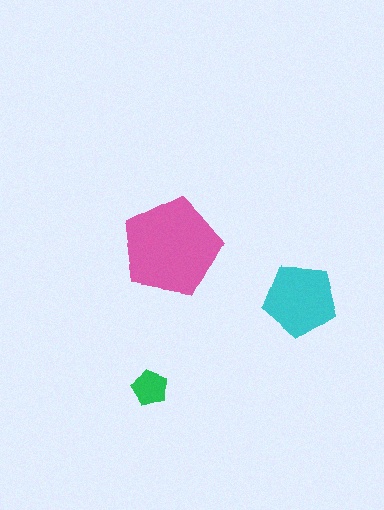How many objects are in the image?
There are 3 objects in the image.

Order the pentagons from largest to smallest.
the pink one, the cyan one, the green one.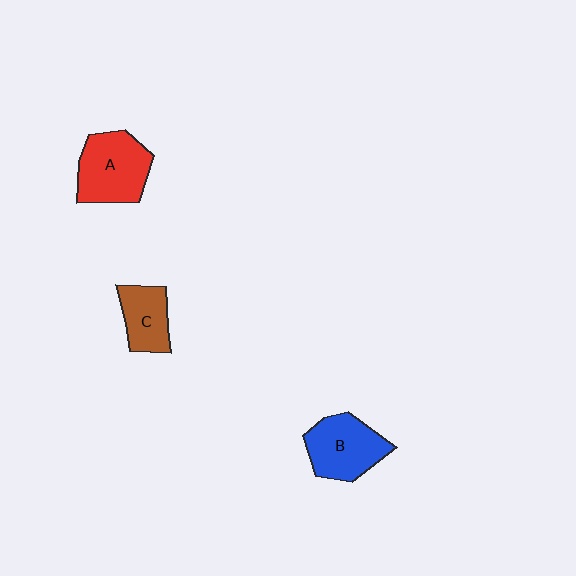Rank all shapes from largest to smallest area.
From largest to smallest: A (red), B (blue), C (brown).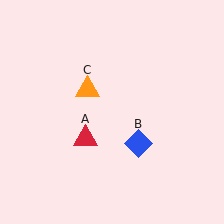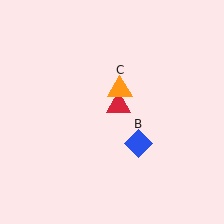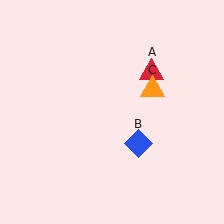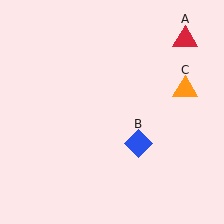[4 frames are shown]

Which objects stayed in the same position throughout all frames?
Blue diamond (object B) remained stationary.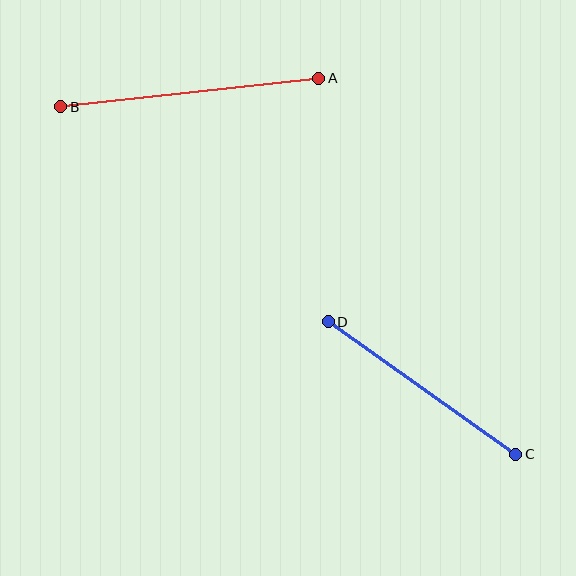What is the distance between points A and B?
The distance is approximately 259 pixels.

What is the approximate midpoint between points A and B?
The midpoint is at approximately (190, 93) pixels.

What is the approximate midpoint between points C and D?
The midpoint is at approximately (422, 388) pixels.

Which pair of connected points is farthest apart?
Points A and B are farthest apart.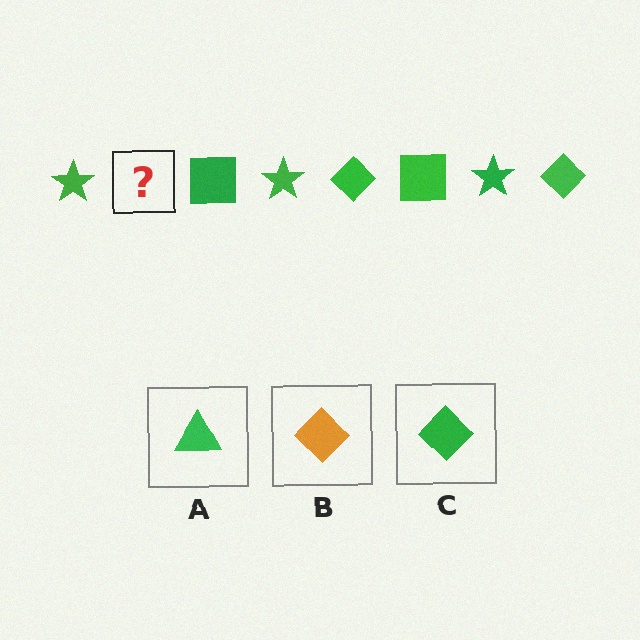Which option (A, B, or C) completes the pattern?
C.